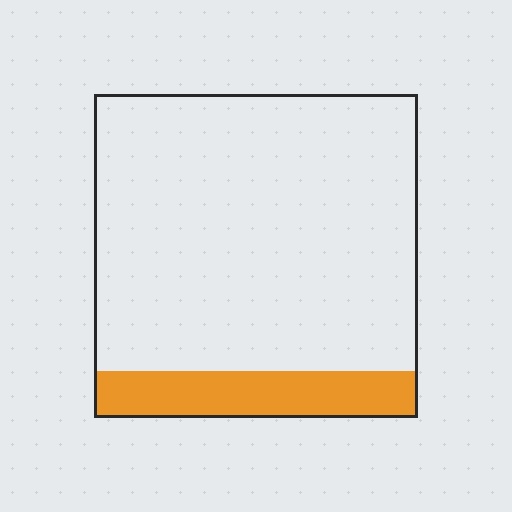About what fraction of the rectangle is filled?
About one eighth (1/8).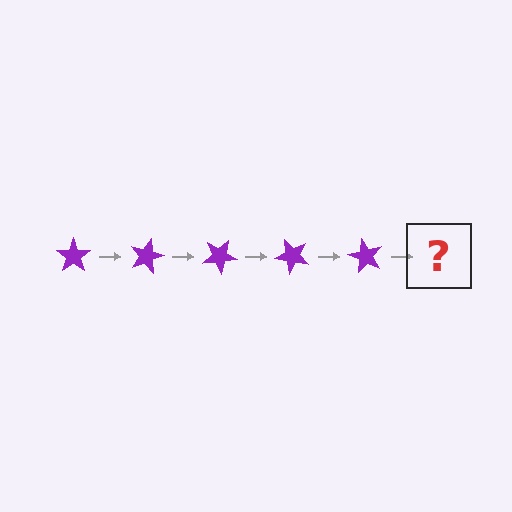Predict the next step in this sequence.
The next step is a purple star rotated 75 degrees.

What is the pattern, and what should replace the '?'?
The pattern is that the star rotates 15 degrees each step. The '?' should be a purple star rotated 75 degrees.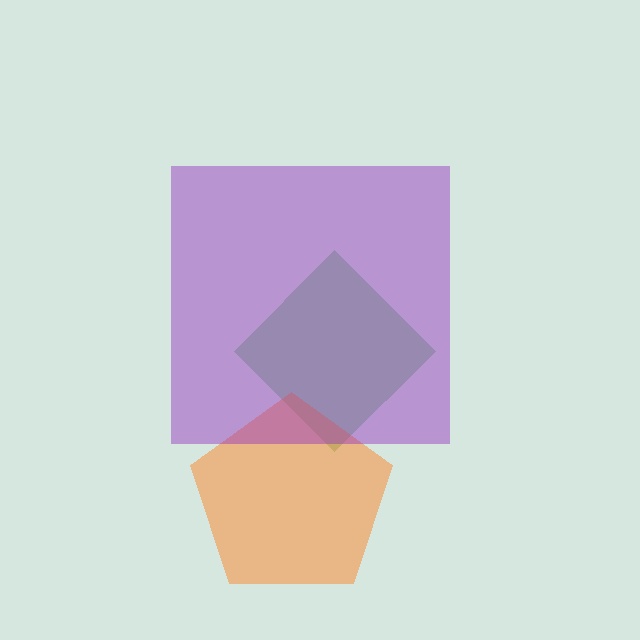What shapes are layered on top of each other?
The layered shapes are: a green diamond, an orange pentagon, a purple square.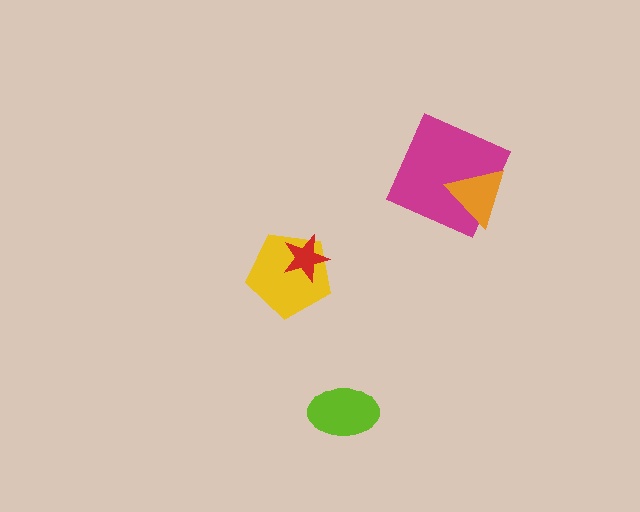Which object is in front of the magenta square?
The orange triangle is in front of the magenta square.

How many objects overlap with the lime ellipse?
0 objects overlap with the lime ellipse.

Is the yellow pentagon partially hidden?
Yes, it is partially covered by another shape.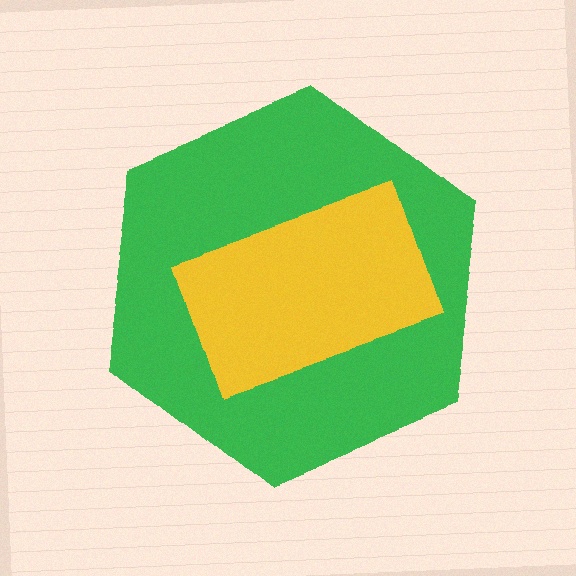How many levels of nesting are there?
2.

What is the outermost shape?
The green hexagon.